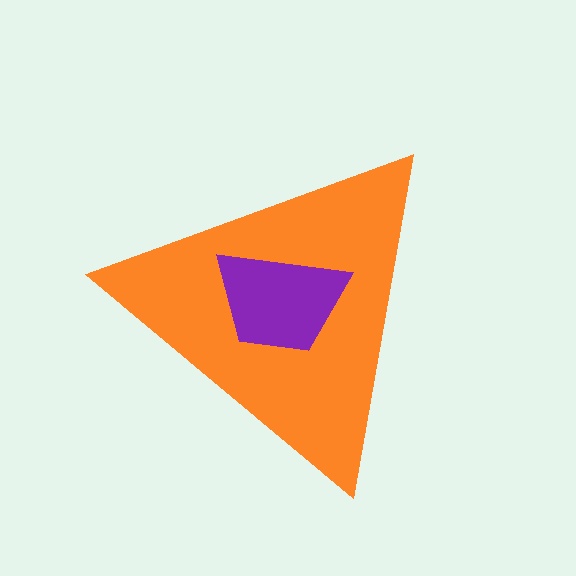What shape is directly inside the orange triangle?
The purple trapezoid.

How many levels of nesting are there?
2.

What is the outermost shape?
The orange triangle.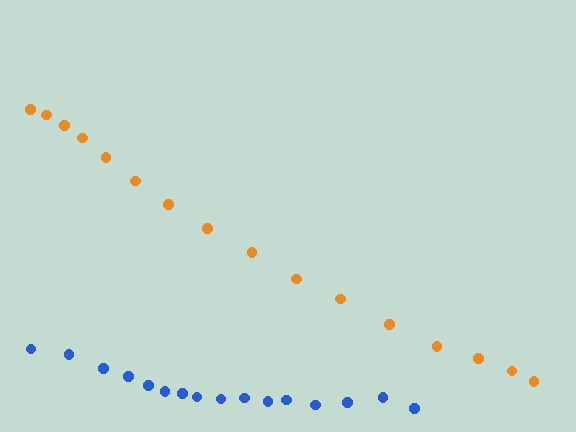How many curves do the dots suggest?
There are 2 distinct paths.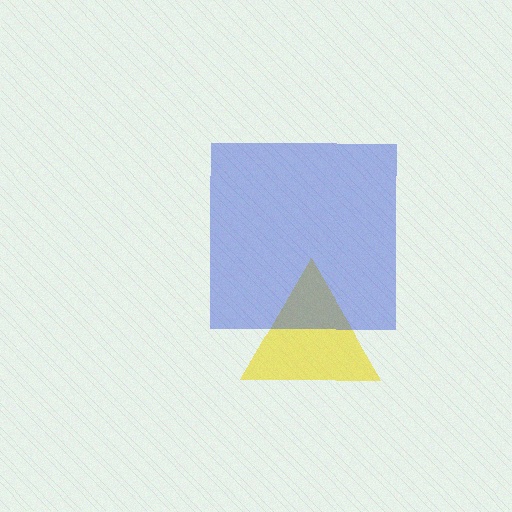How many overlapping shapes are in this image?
There are 2 overlapping shapes in the image.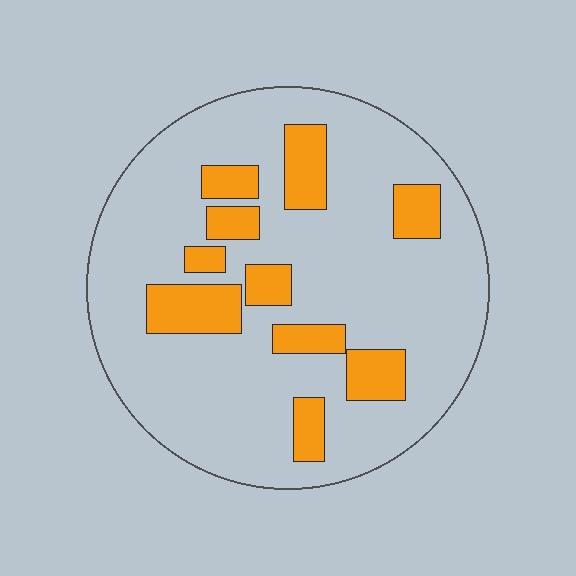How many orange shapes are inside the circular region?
10.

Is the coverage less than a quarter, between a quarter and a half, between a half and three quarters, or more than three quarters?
Less than a quarter.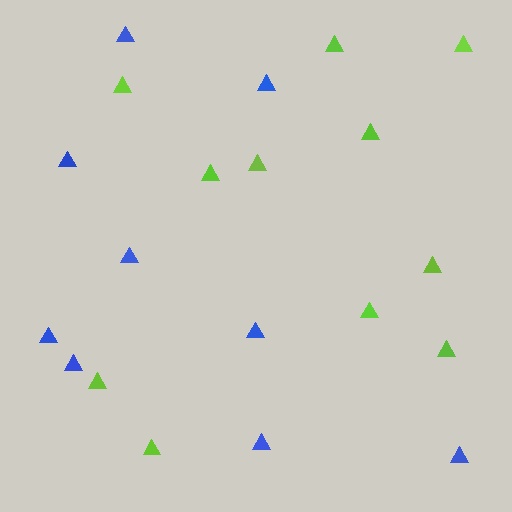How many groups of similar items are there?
There are 2 groups: one group of lime triangles (11) and one group of blue triangles (9).